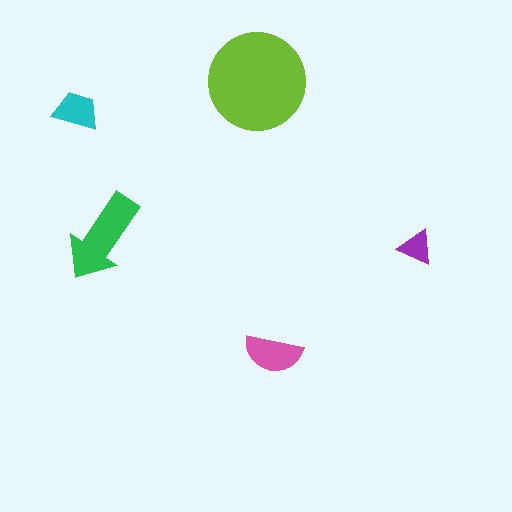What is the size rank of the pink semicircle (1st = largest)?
3rd.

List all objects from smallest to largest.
The purple triangle, the cyan trapezoid, the pink semicircle, the green arrow, the lime circle.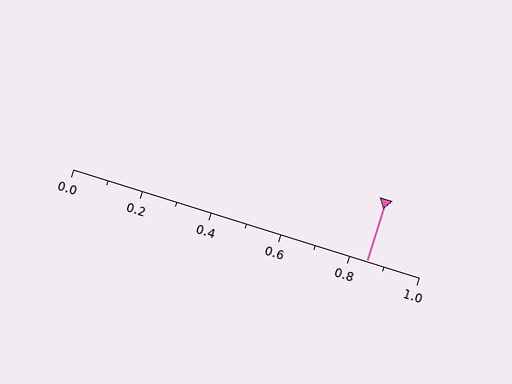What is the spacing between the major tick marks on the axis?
The major ticks are spaced 0.2 apart.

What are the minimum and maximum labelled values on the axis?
The axis runs from 0.0 to 1.0.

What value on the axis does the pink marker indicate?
The marker indicates approximately 0.85.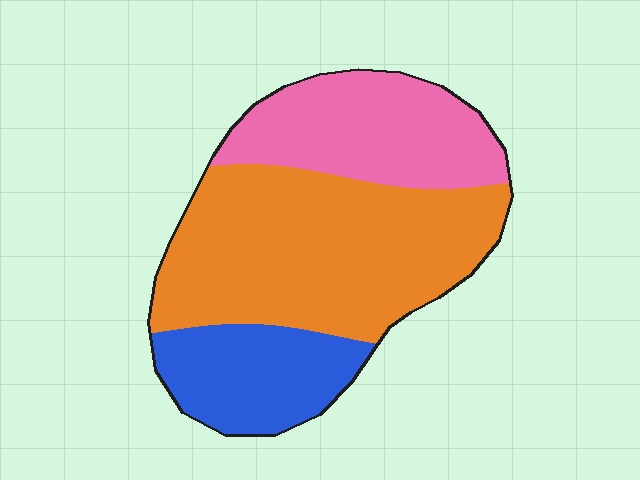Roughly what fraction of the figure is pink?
Pink takes up about one quarter (1/4) of the figure.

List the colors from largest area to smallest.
From largest to smallest: orange, pink, blue.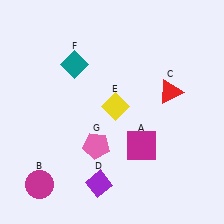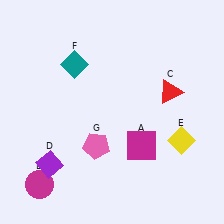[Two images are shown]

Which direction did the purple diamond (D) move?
The purple diamond (D) moved left.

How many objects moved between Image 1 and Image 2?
2 objects moved between the two images.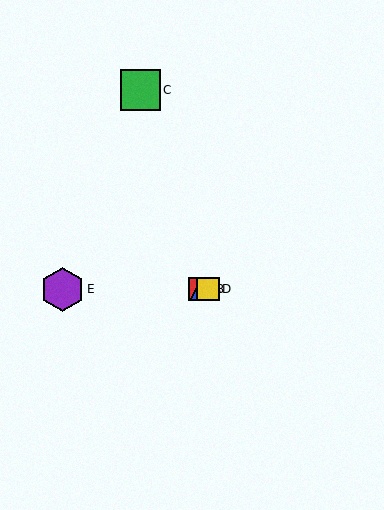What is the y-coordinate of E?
Object E is at y≈289.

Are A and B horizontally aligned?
Yes, both are at y≈289.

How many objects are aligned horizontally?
4 objects (A, B, D, E) are aligned horizontally.